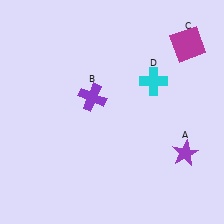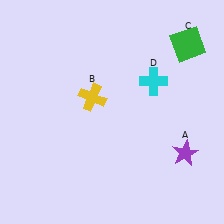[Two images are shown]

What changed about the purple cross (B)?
In Image 1, B is purple. In Image 2, it changed to yellow.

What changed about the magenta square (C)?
In Image 1, C is magenta. In Image 2, it changed to green.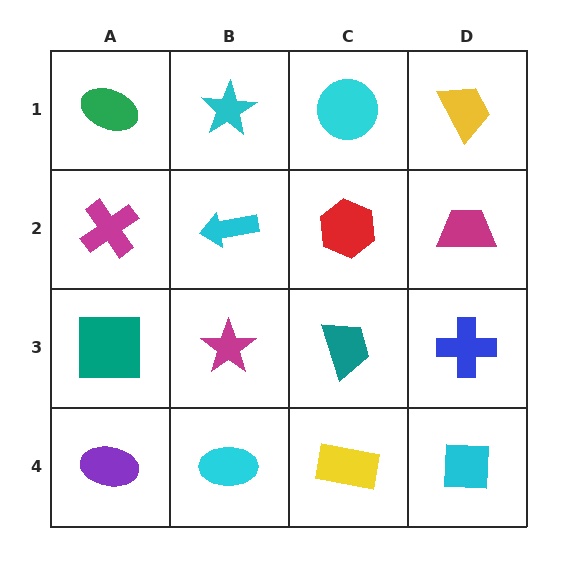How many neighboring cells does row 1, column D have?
2.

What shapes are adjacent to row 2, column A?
A green ellipse (row 1, column A), a teal square (row 3, column A), a cyan arrow (row 2, column B).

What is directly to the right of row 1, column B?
A cyan circle.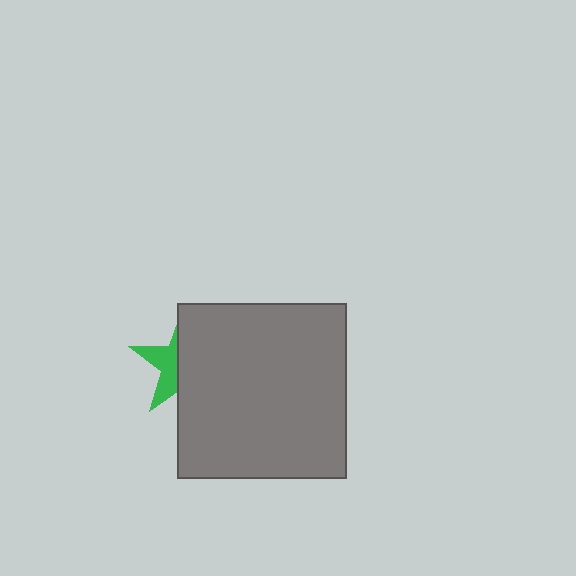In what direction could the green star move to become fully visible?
The green star could move left. That would shift it out from behind the gray rectangle entirely.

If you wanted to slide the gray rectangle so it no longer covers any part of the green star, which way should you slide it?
Slide it right — that is the most direct way to separate the two shapes.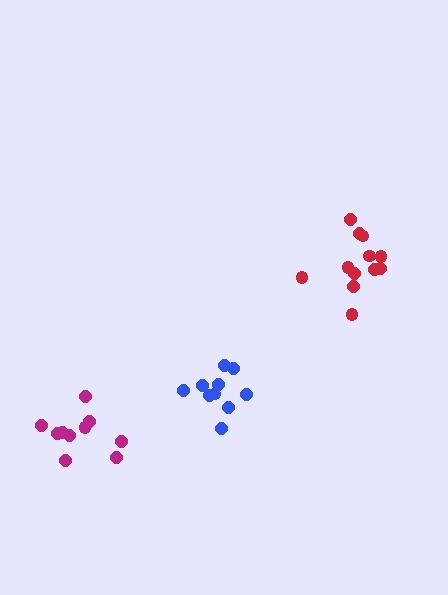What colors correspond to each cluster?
The clusters are colored: red, magenta, blue.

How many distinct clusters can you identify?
There are 3 distinct clusters.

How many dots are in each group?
Group 1: 12 dots, Group 2: 10 dots, Group 3: 10 dots (32 total).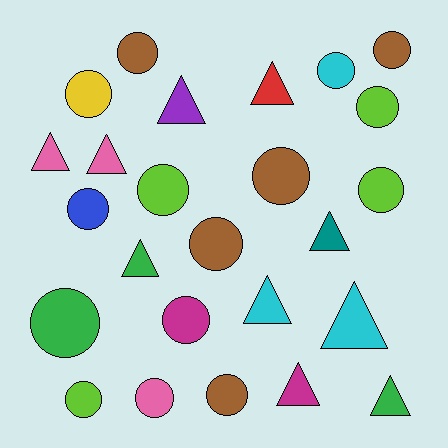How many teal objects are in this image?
There is 1 teal object.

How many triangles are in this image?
There are 10 triangles.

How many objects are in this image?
There are 25 objects.